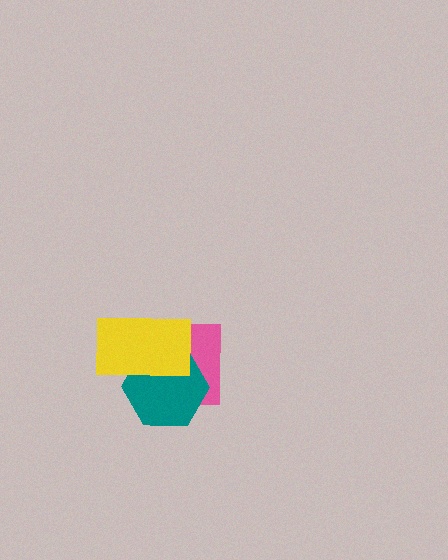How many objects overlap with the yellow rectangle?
2 objects overlap with the yellow rectangle.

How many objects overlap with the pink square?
2 objects overlap with the pink square.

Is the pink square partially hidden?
Yes, it is partially covered by another shape.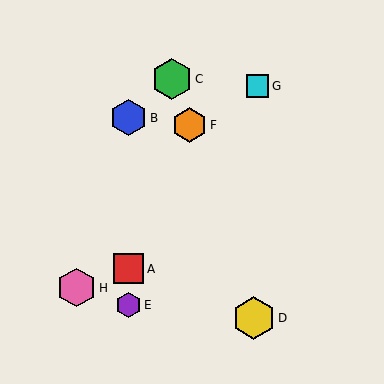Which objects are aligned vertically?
Objects A, B, E are aligned vertically.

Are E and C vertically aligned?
No, E is at x≈129 and C is at x≈172.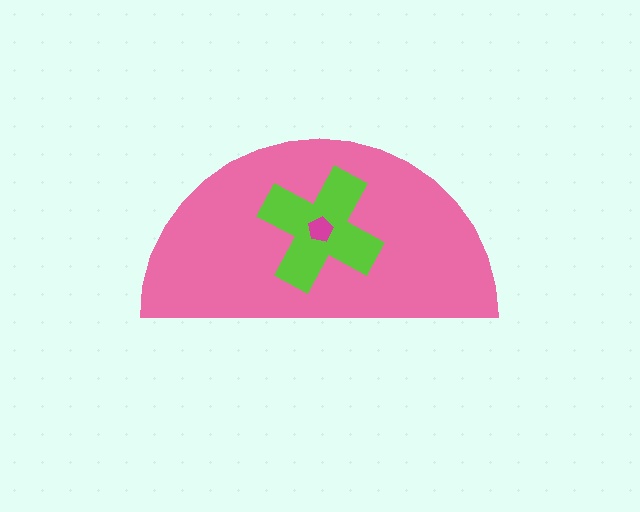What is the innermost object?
The magenta pentagon.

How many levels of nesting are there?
3.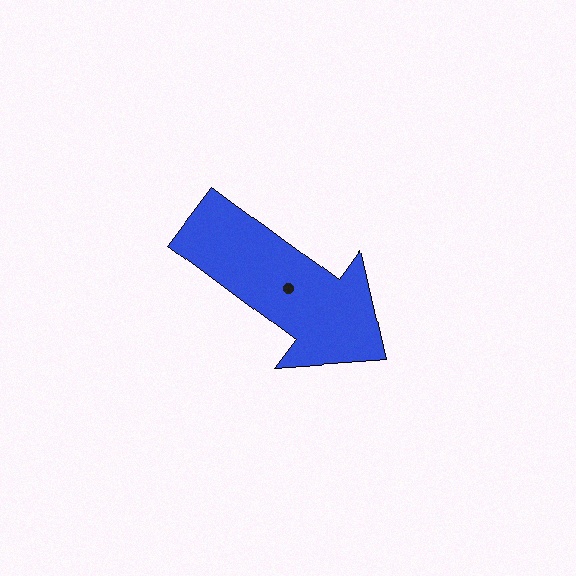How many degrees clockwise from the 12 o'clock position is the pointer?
Approximately 127 degrees.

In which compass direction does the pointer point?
Southeast.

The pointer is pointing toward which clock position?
Roughly 4 o'clock.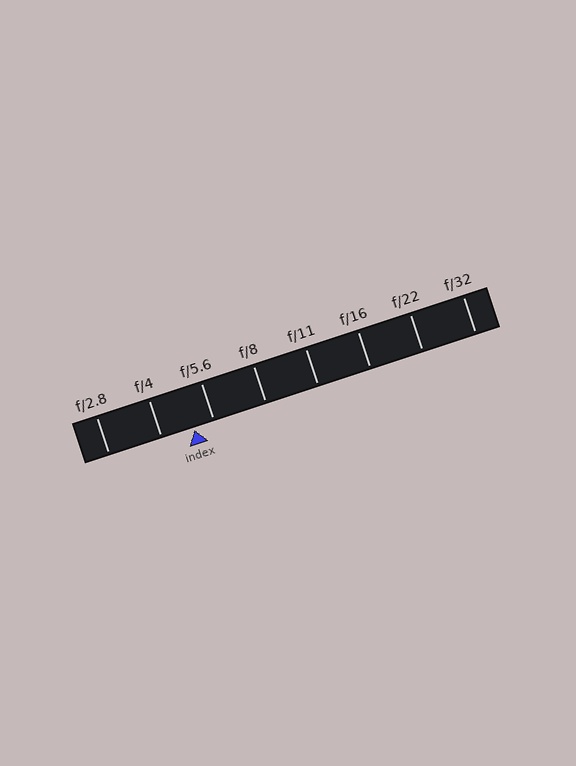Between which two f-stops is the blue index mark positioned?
The index mark is between f/4 and f/5.6.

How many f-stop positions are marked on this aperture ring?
There are 8 f-stop positions marked.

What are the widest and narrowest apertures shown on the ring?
The widest aperture shown is f/2.8 and the narrowest is f/32.